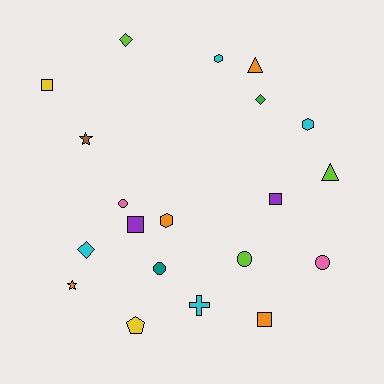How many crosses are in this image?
There is 1 cross.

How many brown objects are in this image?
There is 1 brown object.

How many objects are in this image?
There are 20 objects.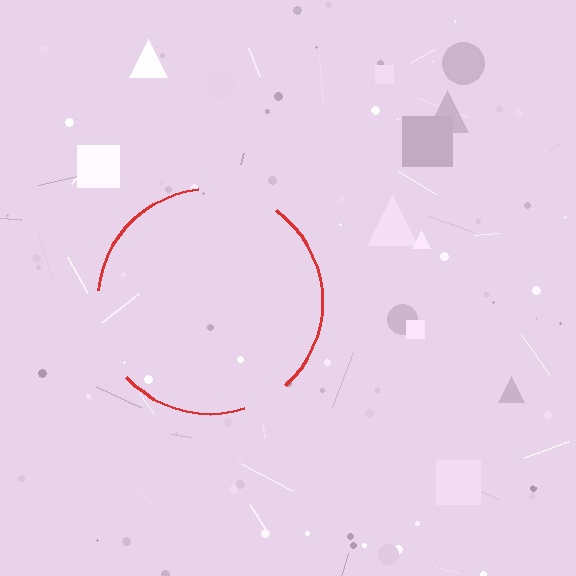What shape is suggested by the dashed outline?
The dashed outline suggests a circle.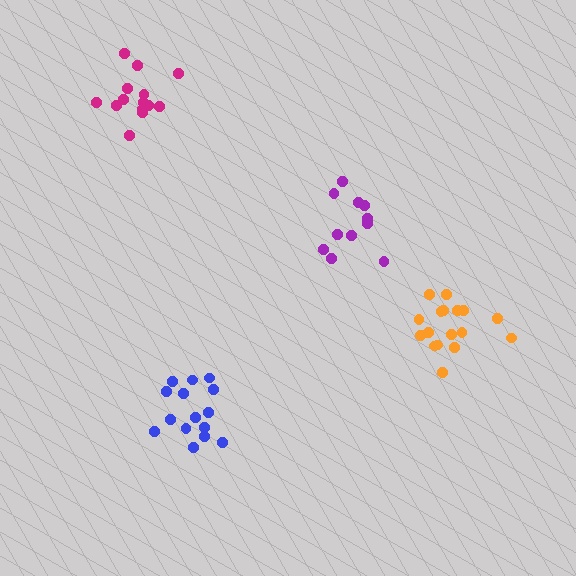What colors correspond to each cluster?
The clusters are colored: blue, magenta, orange, purple.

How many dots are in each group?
Group 1: 15 dots, Group 2: 14 dots, Group 3: 17 dots, Group 4: 11 dots (57 total).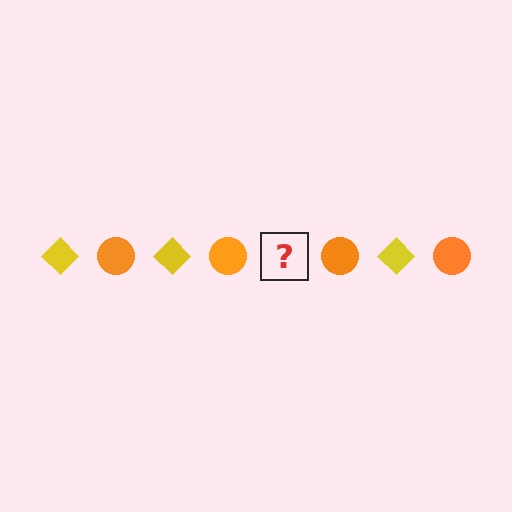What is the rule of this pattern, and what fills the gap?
The rule is that the pattern alternates between yellow diamond and orange circle. The gap should be filled with a yellow diamond.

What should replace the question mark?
The question mark should be replaced with a yellow diamond.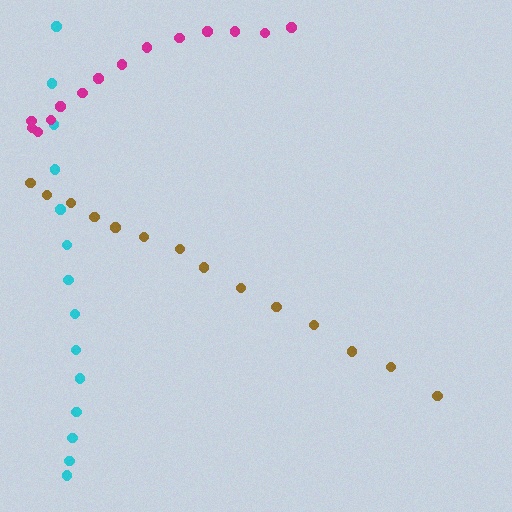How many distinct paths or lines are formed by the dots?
There are 3 distinct paths.